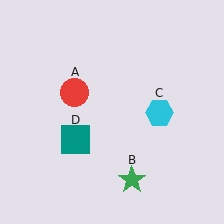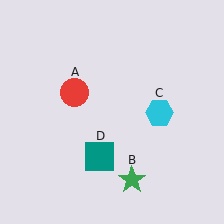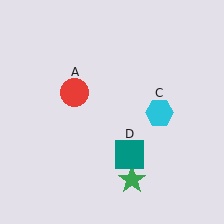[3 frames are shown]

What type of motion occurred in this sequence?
The teal square (object D) rotated counterclockwise around the center of the scene.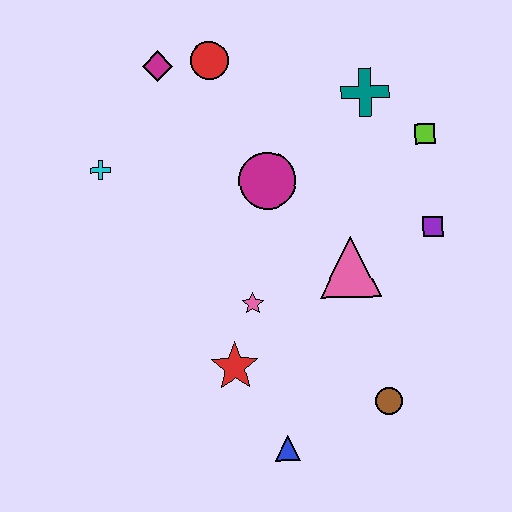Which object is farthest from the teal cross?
The blue triangle is farthest from the teal cross.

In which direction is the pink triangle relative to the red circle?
The pink triangle is below the red circle.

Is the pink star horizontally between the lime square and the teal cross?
No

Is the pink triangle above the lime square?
No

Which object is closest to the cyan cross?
The magenta diamond is closest to the cyan cross.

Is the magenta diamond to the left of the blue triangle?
Yes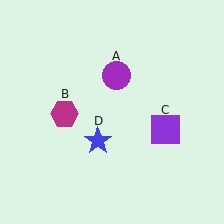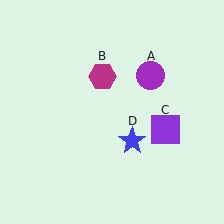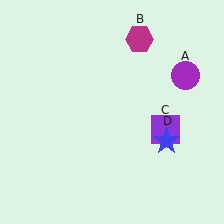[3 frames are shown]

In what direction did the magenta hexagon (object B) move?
The magenta hexagon (object B) moved up and to the right.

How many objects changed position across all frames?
3 objects changed position: purple circle (object A), magenta hexagon (object B), blue star (object D).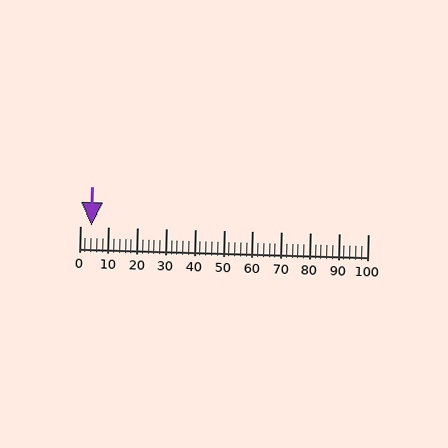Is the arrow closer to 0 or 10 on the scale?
The arrow is closer to 0.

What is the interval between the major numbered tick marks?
The major tick marks are spaced 10 units apart.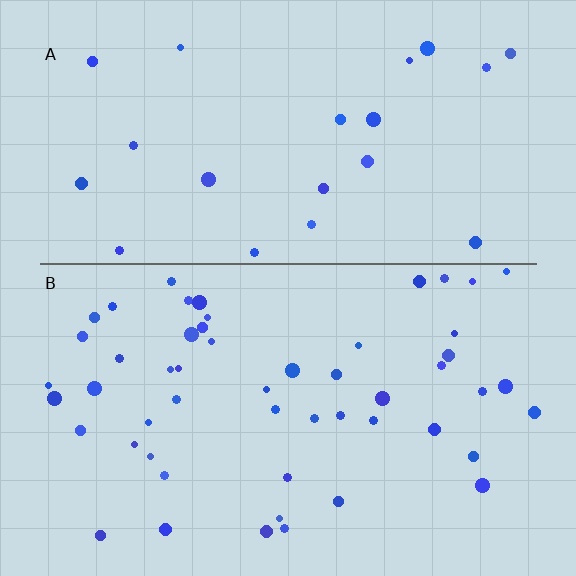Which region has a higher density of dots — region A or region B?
B (the bottom).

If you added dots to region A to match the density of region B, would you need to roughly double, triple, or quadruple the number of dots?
Approximately double.